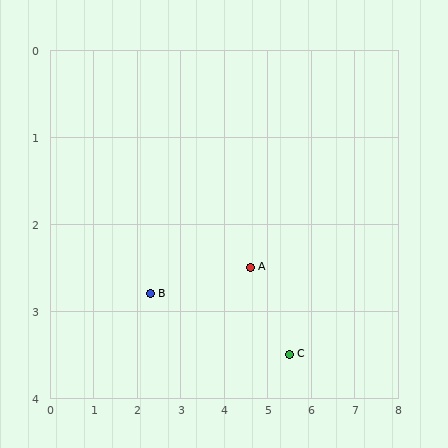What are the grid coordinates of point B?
Point B is at approximately (2.3, 2.8).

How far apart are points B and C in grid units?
Points B and C are about 3.3 grid units apart.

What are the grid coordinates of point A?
Point A is at approximately (4.6, 2.5).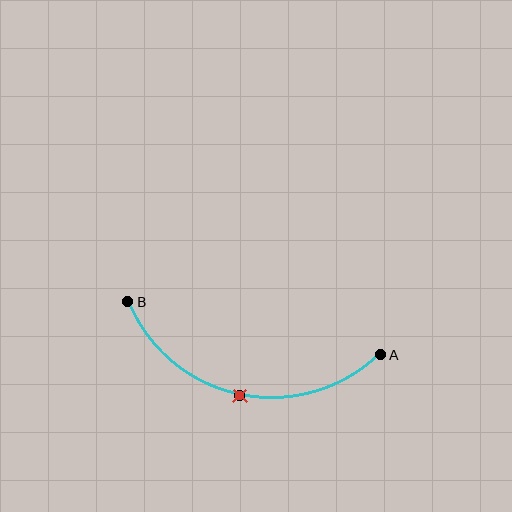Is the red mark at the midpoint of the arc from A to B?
Yes. The red mark lies on the arc at equal arc-length from both A and B — it is the arc midpoint.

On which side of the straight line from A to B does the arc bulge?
The arc bulges below the straight line connecting A and B.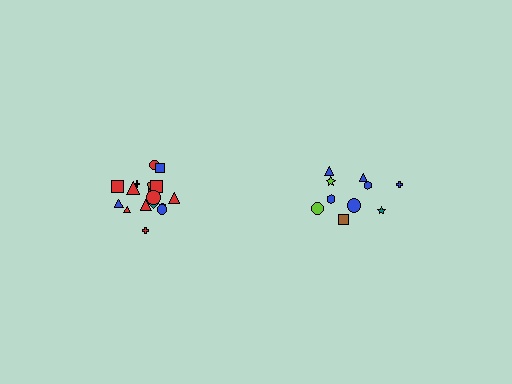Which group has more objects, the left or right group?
The left group.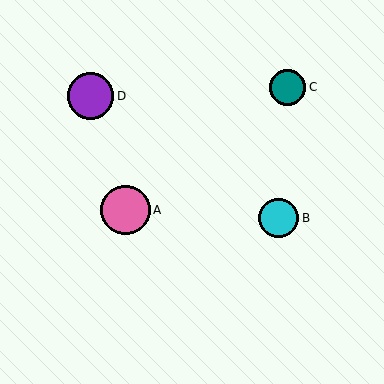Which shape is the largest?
The pink circle (labeled A) is the largest.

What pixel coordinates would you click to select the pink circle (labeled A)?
Click at (125, 210) to select the pink circle A.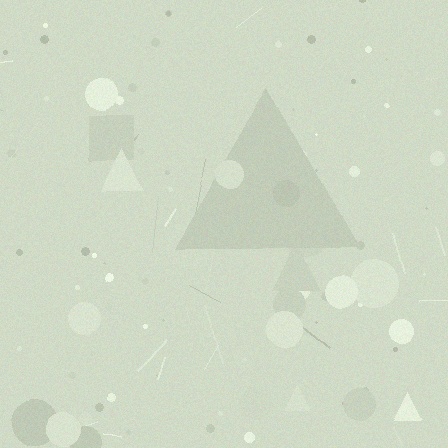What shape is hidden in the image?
A triangle is hidden in the image.